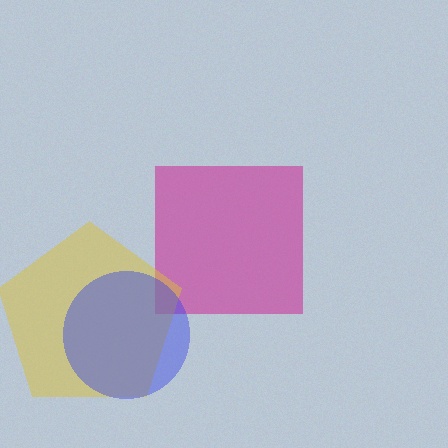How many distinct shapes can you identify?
There are 3 distinct shapes: a magenta square, a yellow pentagon, a blue circle.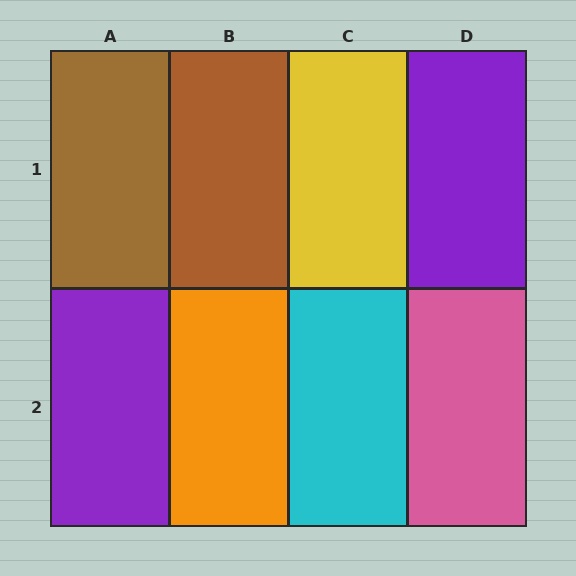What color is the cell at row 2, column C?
Cyan.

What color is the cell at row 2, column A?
Purple.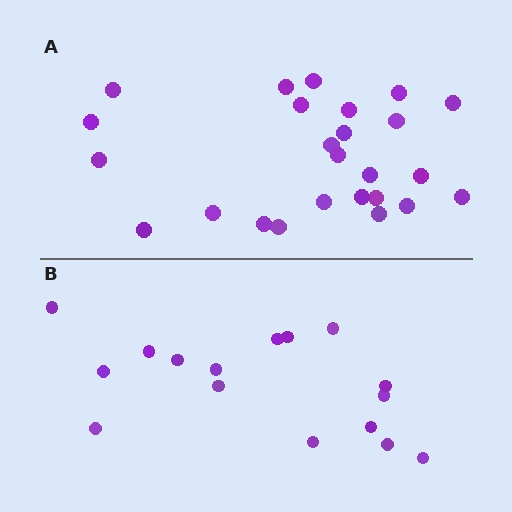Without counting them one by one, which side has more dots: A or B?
Region A (the top region) has more dots.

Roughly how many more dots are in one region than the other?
Region A has roughly 8 or so more dots than region B.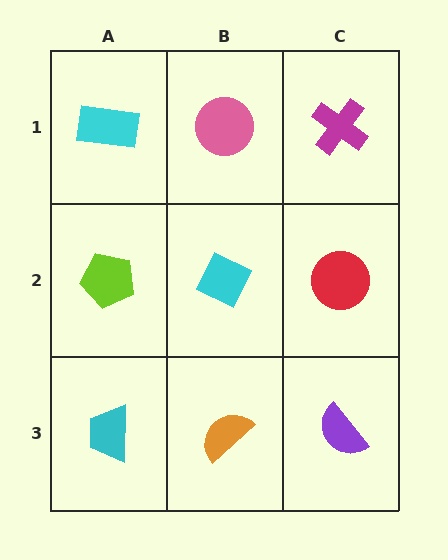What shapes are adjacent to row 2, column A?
A cyan rectangle (row 1, column A), a cyan trapezoid (row 3, column A), a cyan diamond (row 2, column B).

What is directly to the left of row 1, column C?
A pink circle.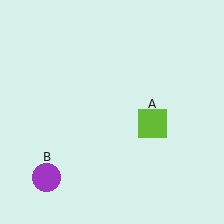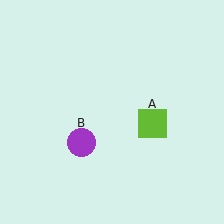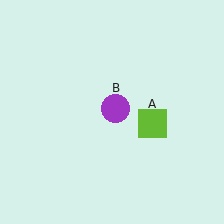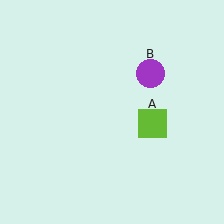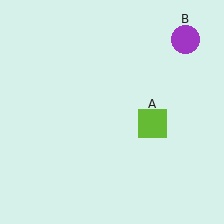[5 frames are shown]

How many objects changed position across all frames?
1 object changed position: purple circle (object B).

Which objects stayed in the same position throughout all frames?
Lime square (object A) remained stationary.